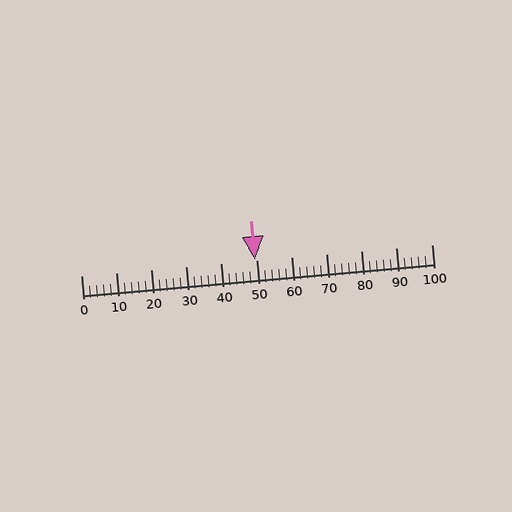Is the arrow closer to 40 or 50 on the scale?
The arrow is closer to 50.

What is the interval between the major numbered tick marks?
The major tick marks are spaced 10 units apart.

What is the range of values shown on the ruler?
The ruler shows values from 0 to 100.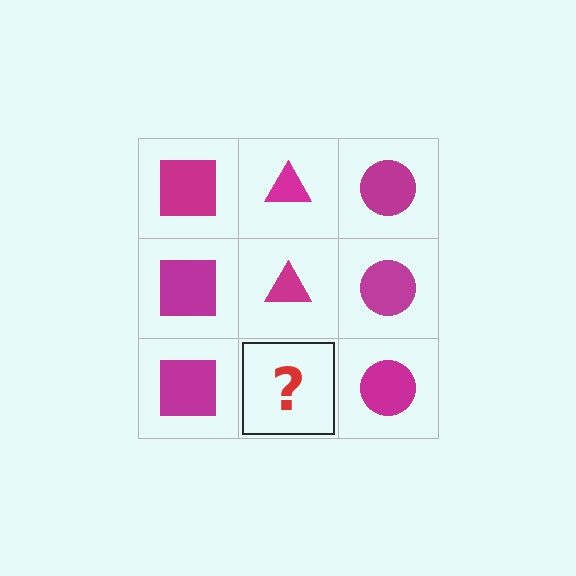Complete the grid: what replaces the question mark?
The question mark should be replaced with a magenta triangle.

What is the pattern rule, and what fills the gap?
The rule is that each column has a consistent shape. The gap should be filled with a magenta triangle.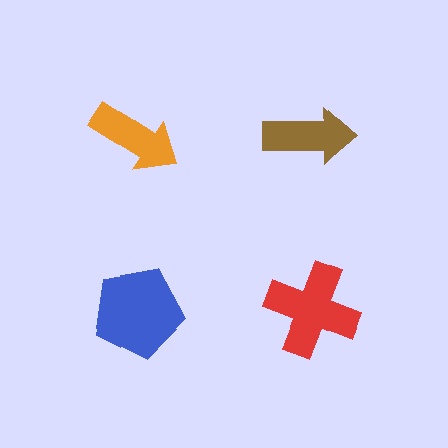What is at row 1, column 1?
An orange arrow.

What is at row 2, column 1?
A blue pentagon.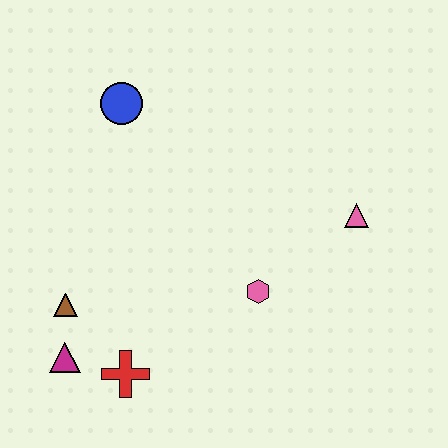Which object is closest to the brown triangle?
The magenta triangle is closest to the brown triangle.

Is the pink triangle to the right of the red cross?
Yes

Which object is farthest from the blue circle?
The red cross is farthest from the blue circle.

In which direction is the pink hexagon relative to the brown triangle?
The pink hexagon is to the right of the brown triangle.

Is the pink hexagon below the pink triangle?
Yes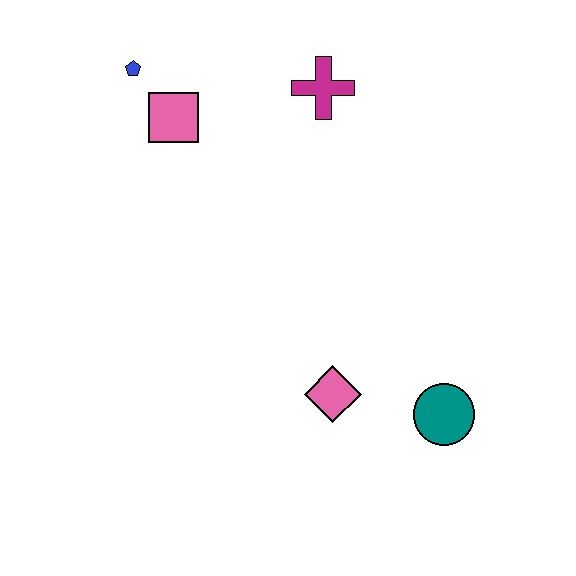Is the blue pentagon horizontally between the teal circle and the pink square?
No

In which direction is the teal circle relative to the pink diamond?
The teal circle is to the right of the pink diamond.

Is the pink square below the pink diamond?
No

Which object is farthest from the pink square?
The teal circle is farthest from the pink square.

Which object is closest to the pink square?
The blue pentagon is closest to the pink square.